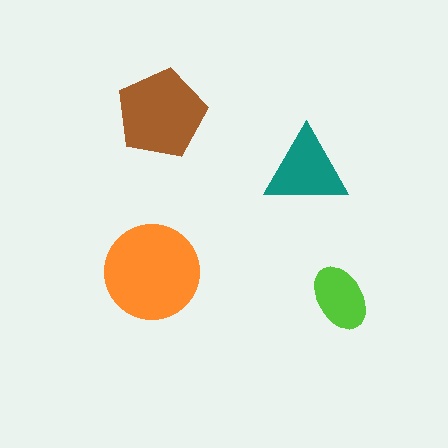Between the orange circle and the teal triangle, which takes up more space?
The orange circle.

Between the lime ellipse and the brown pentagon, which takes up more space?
The brown pentagon.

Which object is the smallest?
The lime ellipse.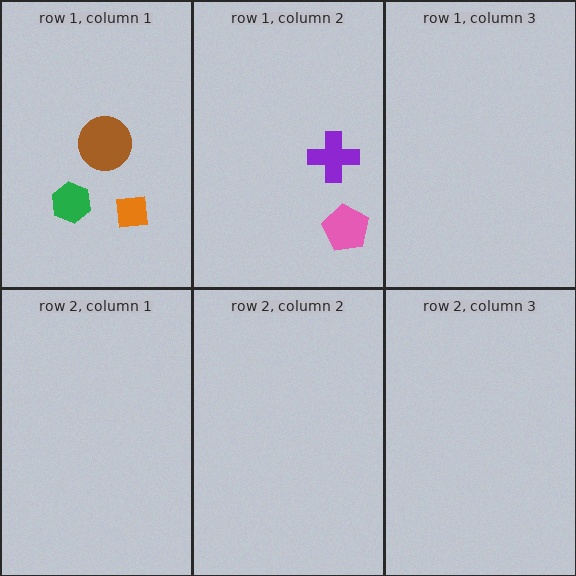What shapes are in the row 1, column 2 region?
The pink pentagon, the purple cross.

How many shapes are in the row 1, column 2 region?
2.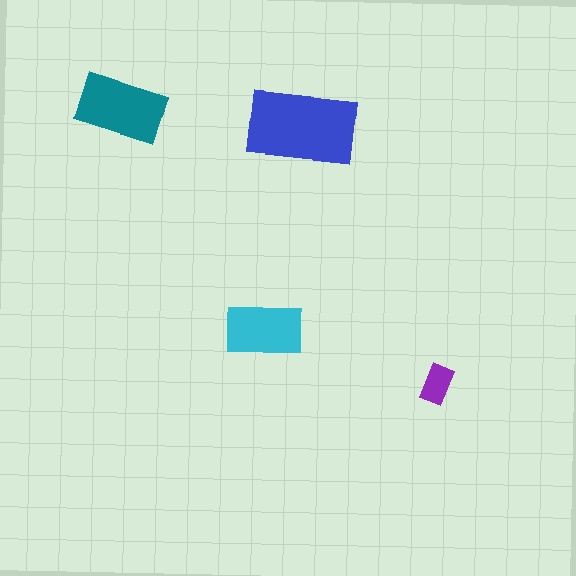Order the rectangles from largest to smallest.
the blue one, the teal one, the cyan one, the purple one.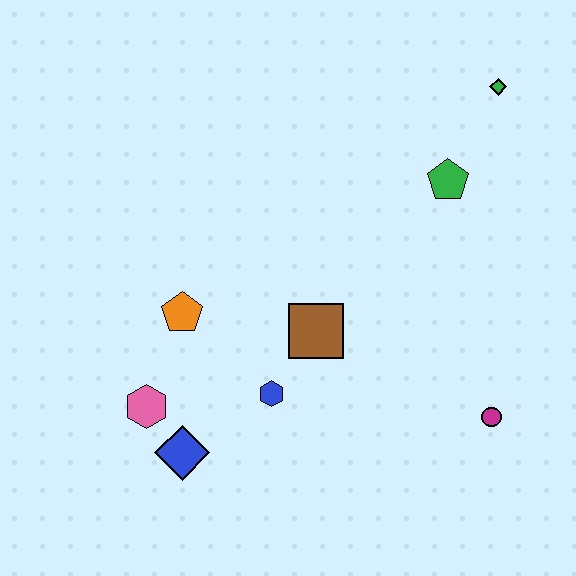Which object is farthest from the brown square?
The green diamond is farthest from the brown square.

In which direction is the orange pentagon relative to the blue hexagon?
The orange pentagon is to the left of the blue hexagon.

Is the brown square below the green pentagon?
Yes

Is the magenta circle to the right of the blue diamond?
Yes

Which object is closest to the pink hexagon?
The blue diamond is closest to the pink hexagon.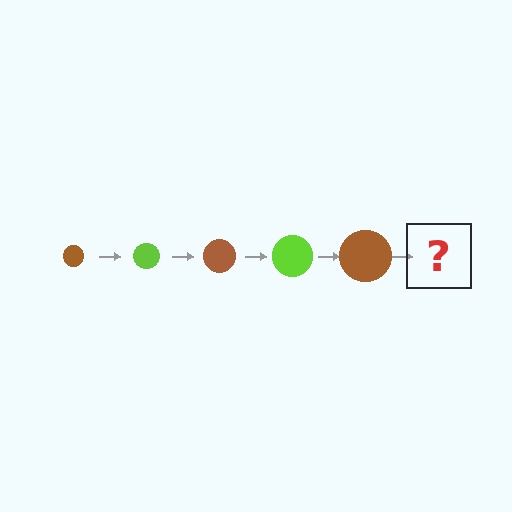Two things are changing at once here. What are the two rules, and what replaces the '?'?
The two rules are that the circle grows larger each step and the color cycles through brown and lime. The '?' should be a lime circle, larger than the previous one.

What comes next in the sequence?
The next element should be a lime circle, larger than the previous one.